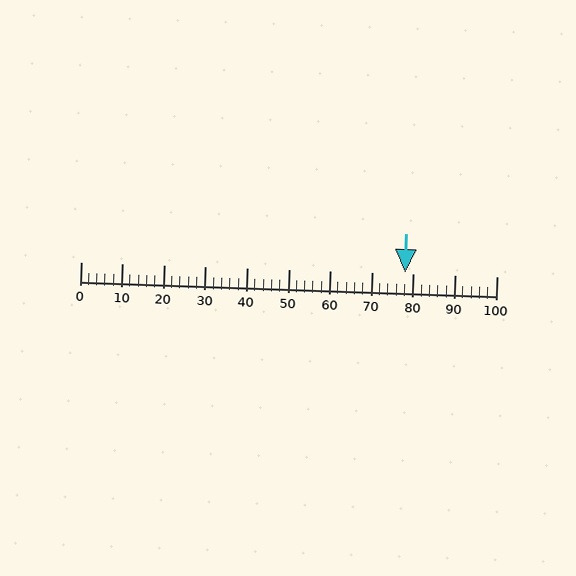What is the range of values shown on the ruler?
The ruler shows values from 0 to 100.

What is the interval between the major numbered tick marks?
The major tick marks are spaced 10 units apart.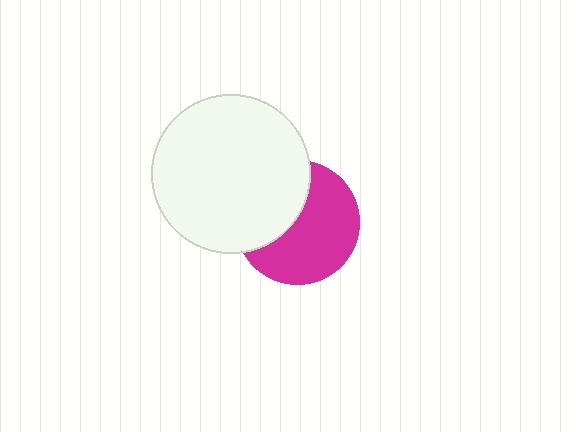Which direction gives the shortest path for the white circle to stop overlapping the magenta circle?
Moving left gives the shortest separation.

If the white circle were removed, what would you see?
You would see the complete magenta circle.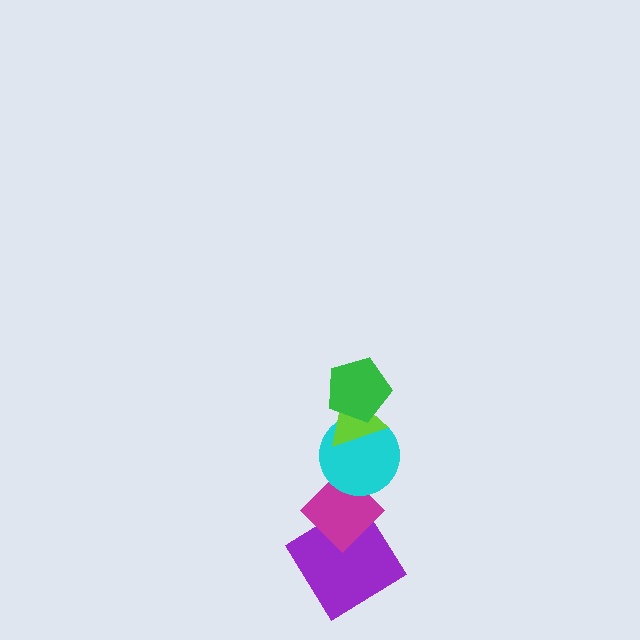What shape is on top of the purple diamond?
The magenta diamond is on top of the purple diamond.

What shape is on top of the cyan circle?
The lime triangle is on top of the cyan circle.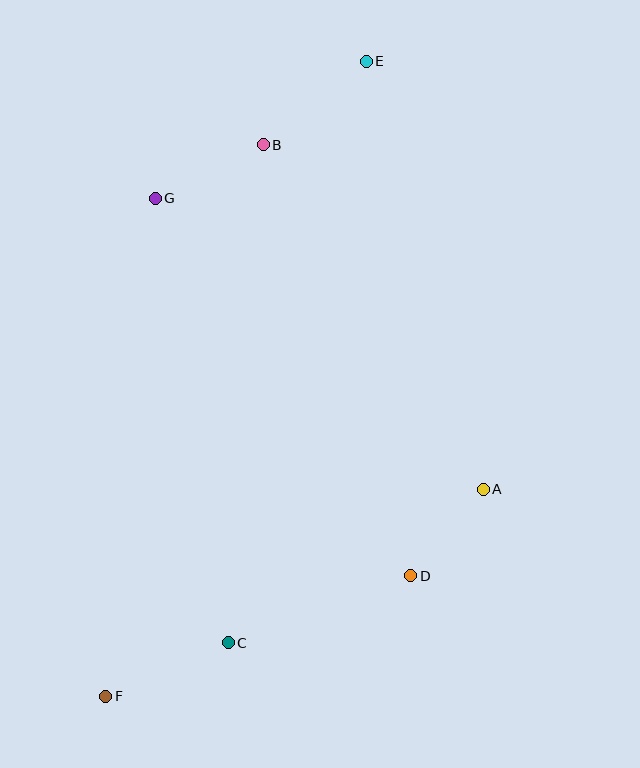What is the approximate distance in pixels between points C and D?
The distance between C and D is approximately 195 pixels.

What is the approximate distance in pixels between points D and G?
The distance between D and G is approximately 456 pixels.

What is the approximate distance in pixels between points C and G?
The distance between C and G is approximately 451 pixels.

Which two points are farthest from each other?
Points E and F are farthest from each other.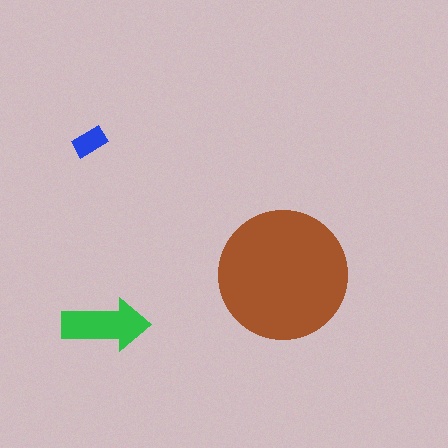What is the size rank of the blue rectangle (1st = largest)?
3rd.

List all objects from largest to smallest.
The brown circle, the green arrow, the blue rectangle.